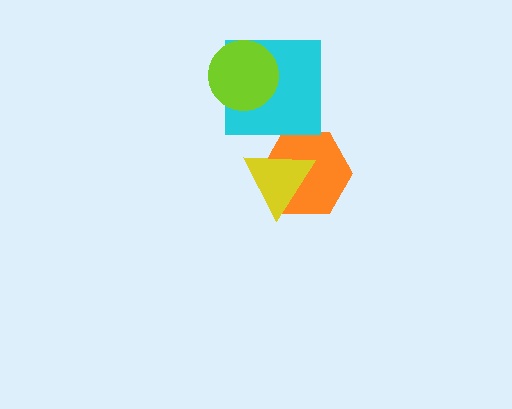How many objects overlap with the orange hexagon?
1 object overlaps with the orange hexagon.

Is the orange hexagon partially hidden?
Yes, it is partially covered by another shape.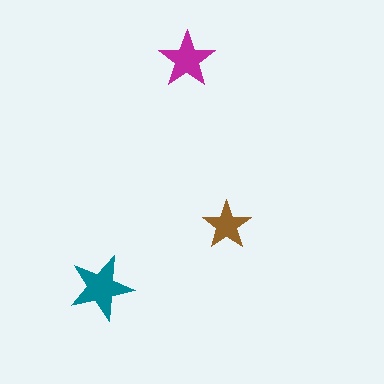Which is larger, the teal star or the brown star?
The teal one.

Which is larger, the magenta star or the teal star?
The teal one.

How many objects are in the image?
There are 3 objects in the image.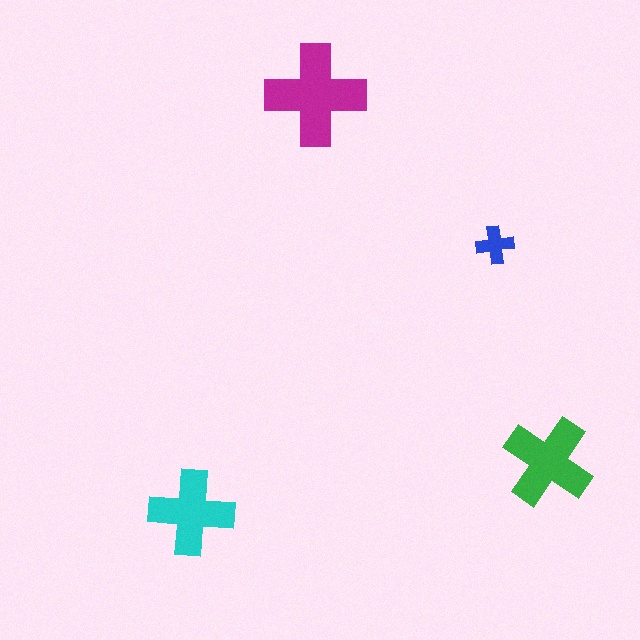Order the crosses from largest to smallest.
the magenta one, the green one, the cyan one, the blue one.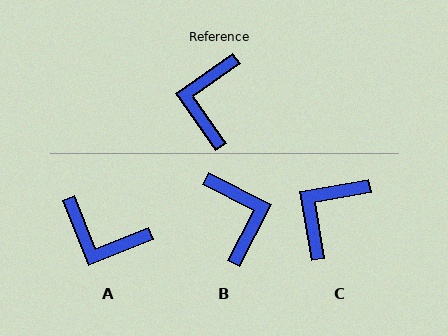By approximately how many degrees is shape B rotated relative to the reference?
Approximately 152 degrees clockwise.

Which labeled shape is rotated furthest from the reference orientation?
B, about 152 degrees away.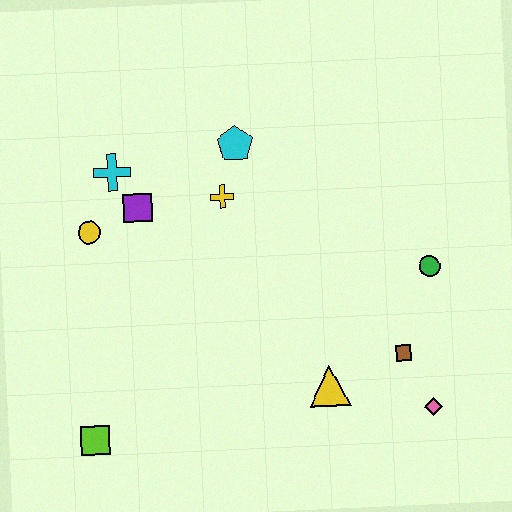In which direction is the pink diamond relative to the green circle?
The pink diamond is below the green circle.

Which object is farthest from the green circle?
The lime square is farthest from the green circle.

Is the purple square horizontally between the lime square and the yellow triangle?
Yes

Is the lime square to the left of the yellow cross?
Yes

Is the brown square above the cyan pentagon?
No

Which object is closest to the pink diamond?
The brown square is closest to the pink diamond.